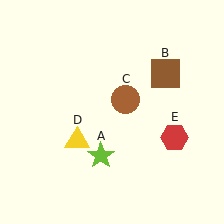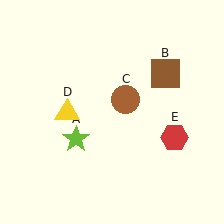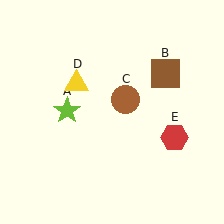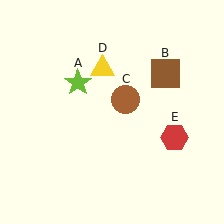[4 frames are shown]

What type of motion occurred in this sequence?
The lime star (object A), yellow triangle (object D) rotated clockwise around the center of the scene.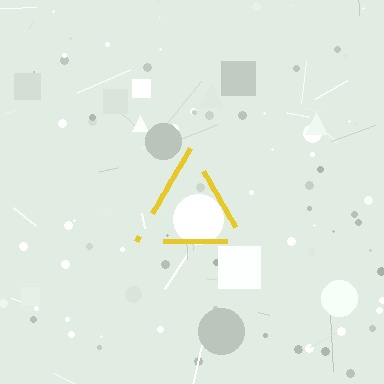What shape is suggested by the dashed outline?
The dashed outline suggests a triangle.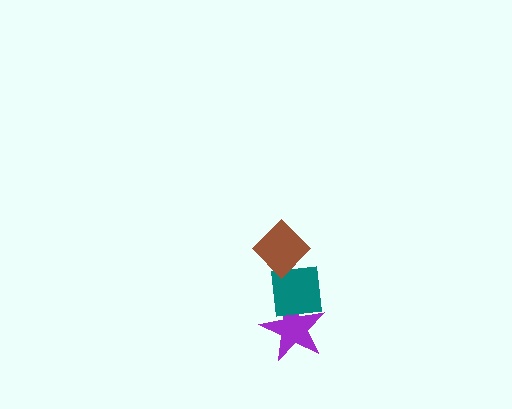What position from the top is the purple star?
The purple star is 3rd from the top.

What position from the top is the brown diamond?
The brown diamond is 1st from the top.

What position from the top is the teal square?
The teal square is 2nd from the top.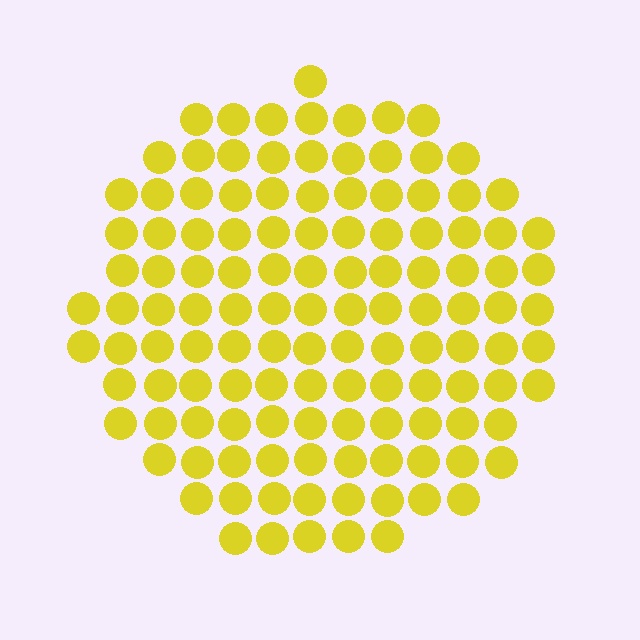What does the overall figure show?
The overall figure shows a circle.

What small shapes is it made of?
It is made of small circles.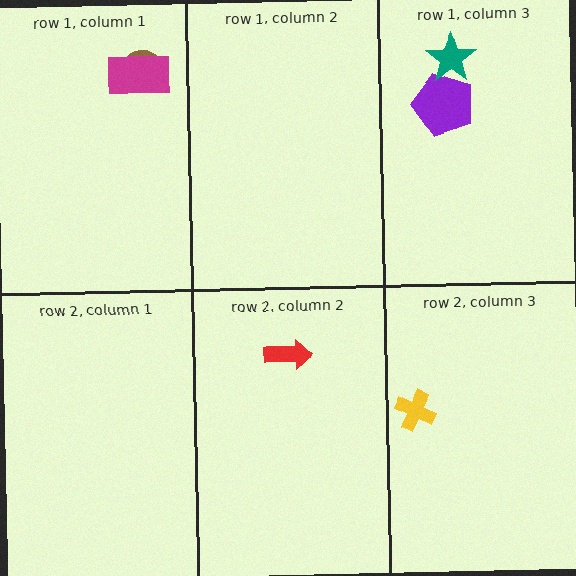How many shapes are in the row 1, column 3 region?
2.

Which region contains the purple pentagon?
The row 1, column 3 region.